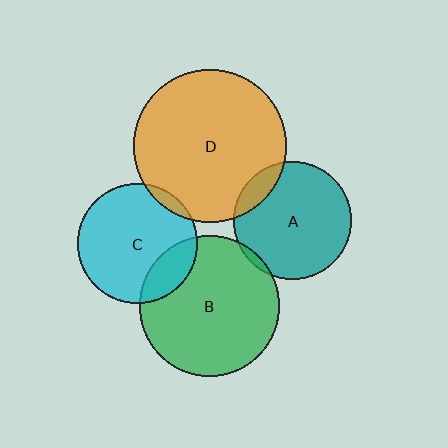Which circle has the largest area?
Circle D (orange).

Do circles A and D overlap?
Yes.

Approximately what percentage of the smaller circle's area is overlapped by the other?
Approximately 10%.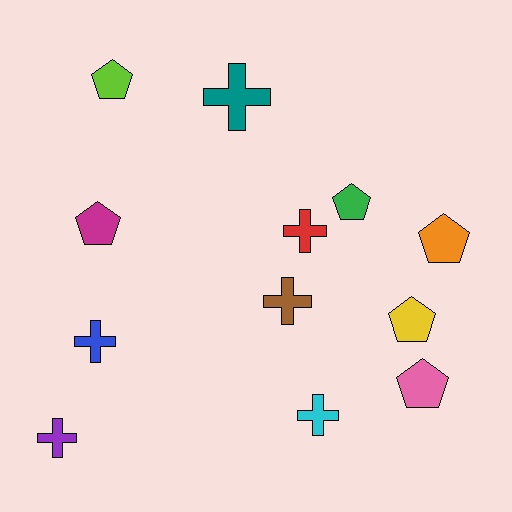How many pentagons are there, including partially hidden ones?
There are 6 pentagons.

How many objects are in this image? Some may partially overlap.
There are 12 objects.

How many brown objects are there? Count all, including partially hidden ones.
There is 1 brown object.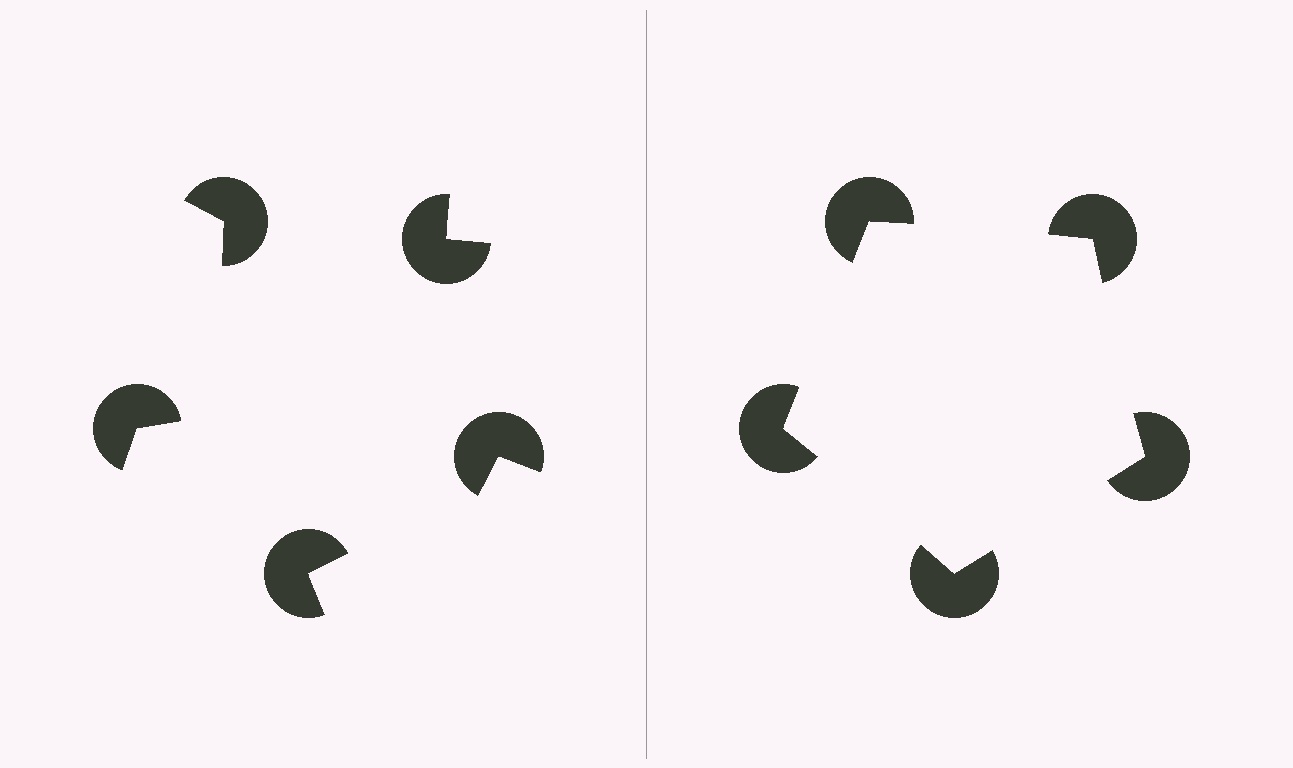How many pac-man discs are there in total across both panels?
10 — 5 on each side.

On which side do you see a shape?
An illusory pentagon appears on the right side. On the left side the wedge cuts are rotated, so no coherent shape forms.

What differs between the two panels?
The pac-man discs are positioned identically on both sides; only the wedge orientations differ. On the right they align to a pentagon; on the left they are misaligned.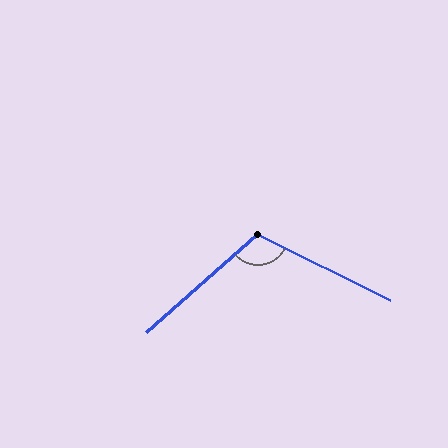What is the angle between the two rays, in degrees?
Approximately 112 degrees.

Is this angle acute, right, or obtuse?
It is obtuse.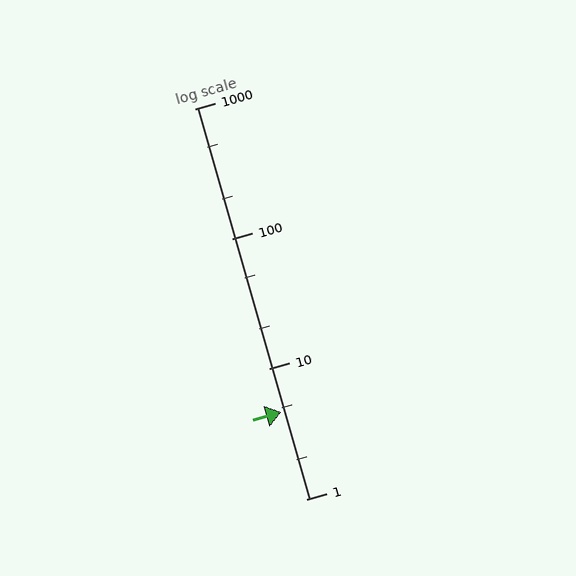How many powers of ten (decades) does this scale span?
The scale spans 3 decades, from 1 to 1000.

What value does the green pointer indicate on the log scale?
The pointer indicates approximately 4.7.